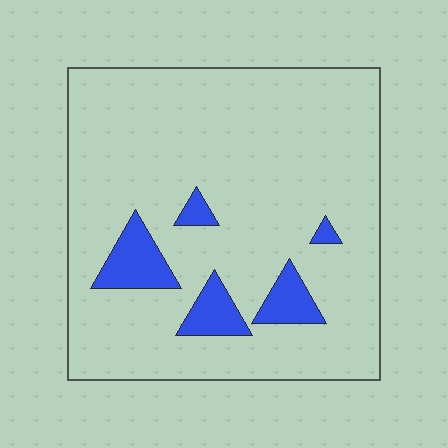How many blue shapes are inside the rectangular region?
5.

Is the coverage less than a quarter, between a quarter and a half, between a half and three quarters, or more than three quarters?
Less than a quarter.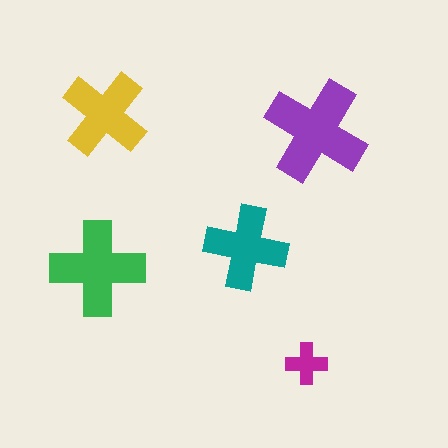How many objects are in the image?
There are 5 objects in the image.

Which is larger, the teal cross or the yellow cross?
The yellow one.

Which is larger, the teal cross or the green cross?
The green one.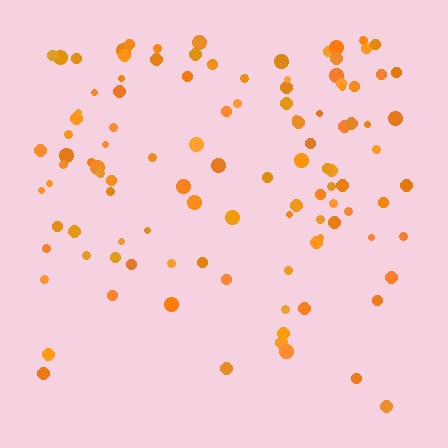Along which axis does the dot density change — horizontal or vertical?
Vertical.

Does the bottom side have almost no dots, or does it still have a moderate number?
Still a moderate number, just noticeably fewer than the top.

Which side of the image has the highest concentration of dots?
The top.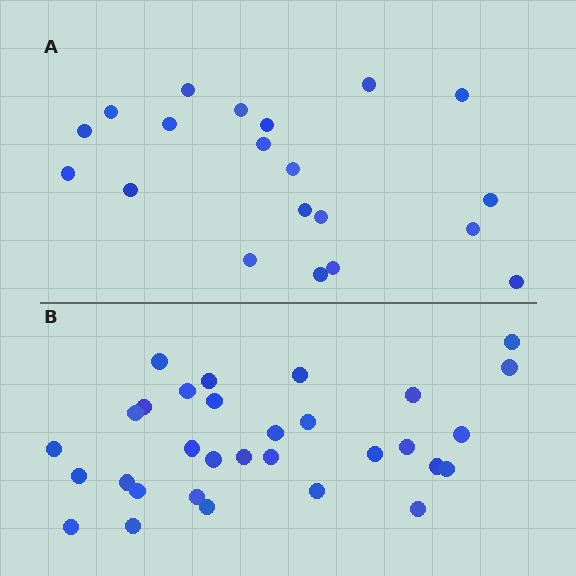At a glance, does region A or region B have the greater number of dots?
Region B (the bottom region) has more dots.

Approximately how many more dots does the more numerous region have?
Region B has roughly 12 or so more dots than region A.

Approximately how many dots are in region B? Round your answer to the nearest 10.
About 30 dots. (The exact count is 31, which rounds to 30.)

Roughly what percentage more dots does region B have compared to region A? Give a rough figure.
About 55% more.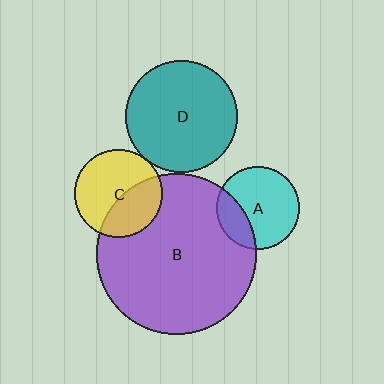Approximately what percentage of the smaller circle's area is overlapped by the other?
Approximately 40%.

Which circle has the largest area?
Circle B (purple).